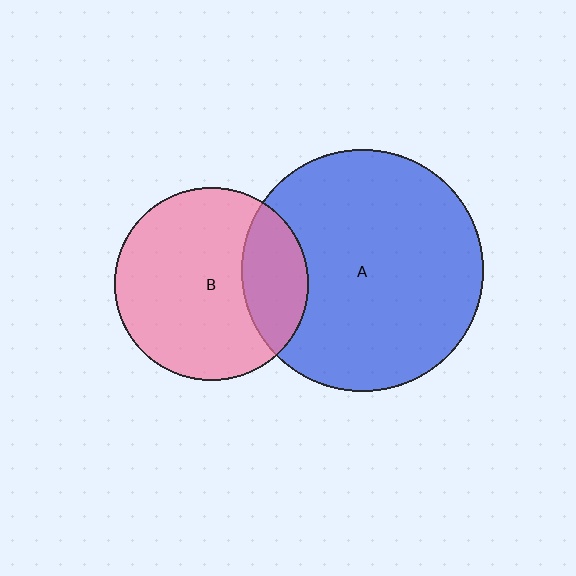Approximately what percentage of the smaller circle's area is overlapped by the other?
Approximately 25%.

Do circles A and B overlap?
Yes.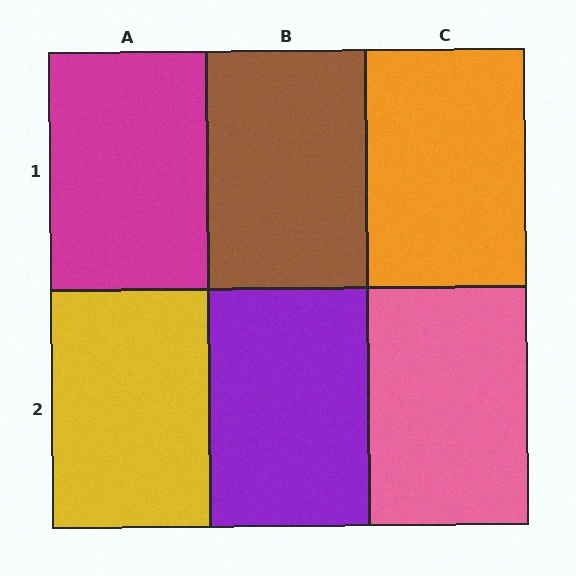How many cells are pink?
1 cell is pink.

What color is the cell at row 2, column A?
Yellow.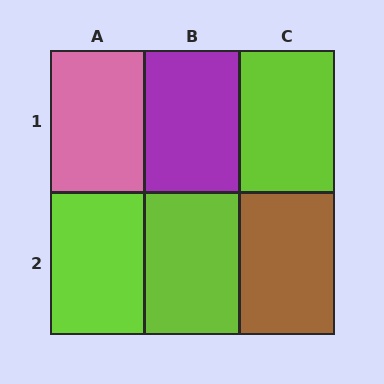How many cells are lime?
3 cells are lime.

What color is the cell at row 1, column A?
Pink.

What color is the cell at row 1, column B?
Purple.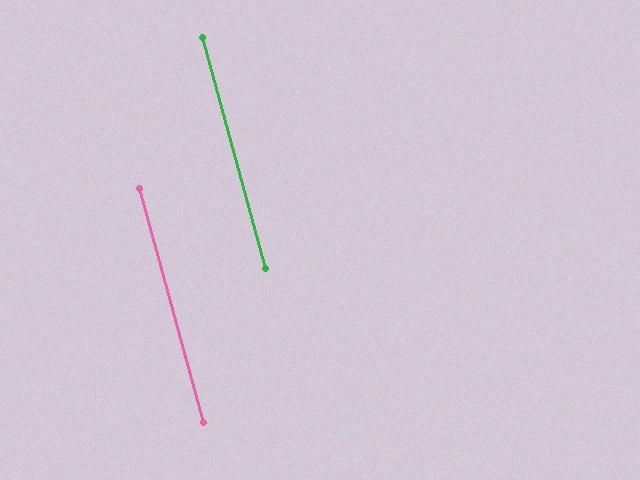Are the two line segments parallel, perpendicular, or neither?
Parallel — their directions differ by only 0.1°.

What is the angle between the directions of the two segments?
Approximately 0 degrees.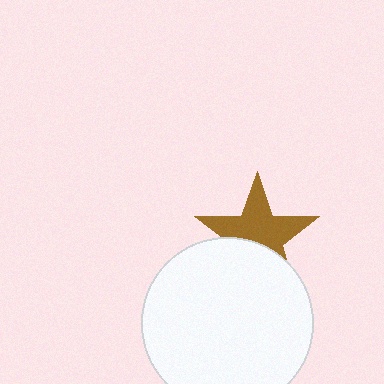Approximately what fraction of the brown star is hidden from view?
Roughly 38% of the brown star is hidden behind the white circle.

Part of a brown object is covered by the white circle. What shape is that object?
It is a star.